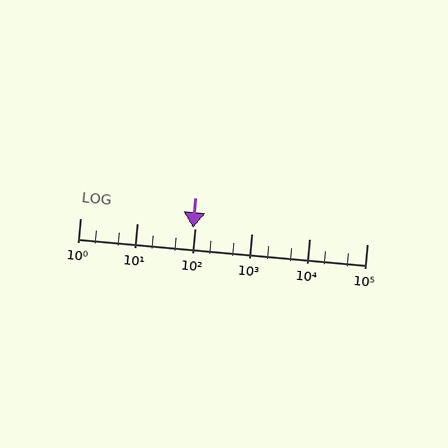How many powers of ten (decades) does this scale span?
The scale spans 5 decades, from 1 to 100000.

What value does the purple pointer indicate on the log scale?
The pointer indicates approximately 94.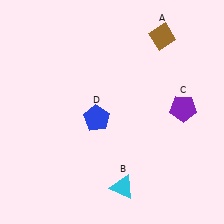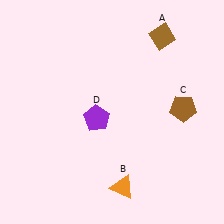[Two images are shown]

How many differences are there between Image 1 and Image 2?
There are 3 differences between the two images.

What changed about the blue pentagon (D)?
In Image 1, D is blue. In Image 2, it changed to purple.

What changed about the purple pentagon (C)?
In Image 1, C is purple. In Image 2, it changed to brown.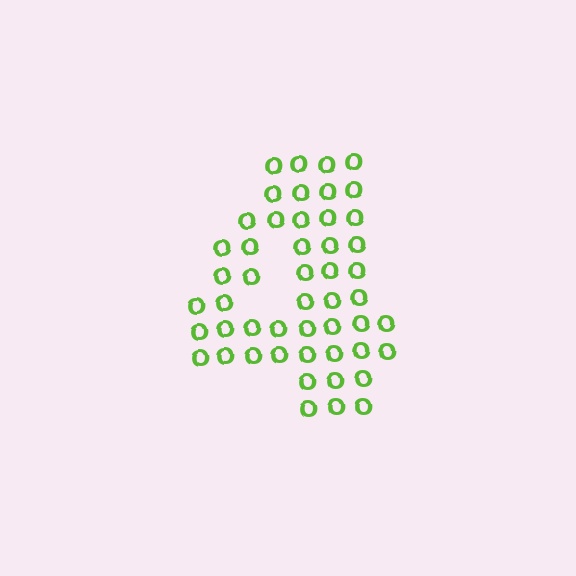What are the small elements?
The small elements are letter O's.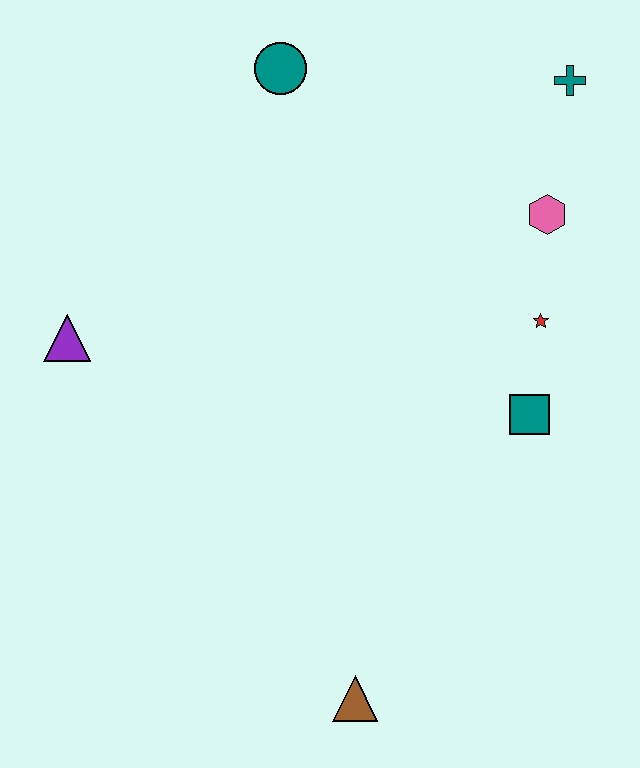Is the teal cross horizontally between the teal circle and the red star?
No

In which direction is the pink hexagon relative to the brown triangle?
The pink hexagon is above the brown triangle.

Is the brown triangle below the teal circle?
Yes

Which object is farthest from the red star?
The purple triangle is farthest from the red star.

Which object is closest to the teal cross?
The pink hexagon is closest to the teal cross.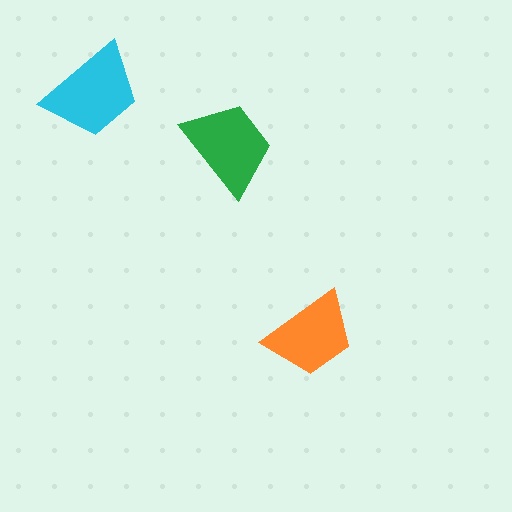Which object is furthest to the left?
The cyan trapezoid is leftmost.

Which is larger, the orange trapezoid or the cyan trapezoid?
The cyan one.